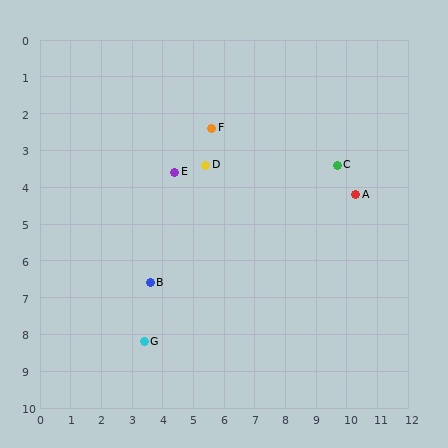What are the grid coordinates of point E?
Point E is at approximately (4.4, 3.6).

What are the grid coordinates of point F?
Point F is at approximately (5.6, 2.4).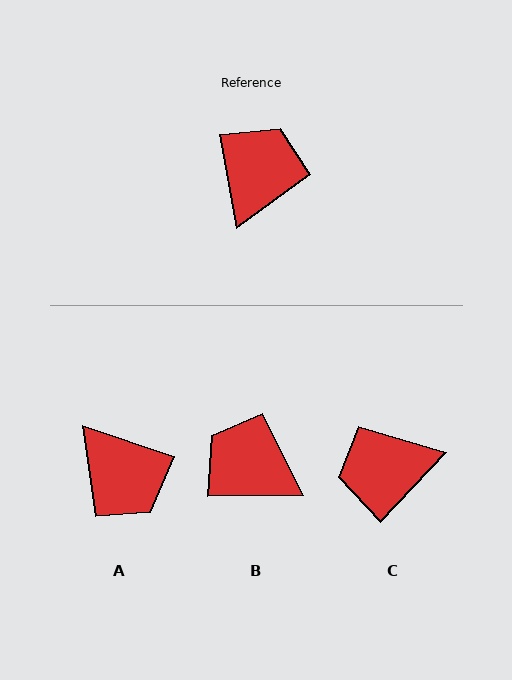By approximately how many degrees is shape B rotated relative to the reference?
Approximately 81 degrees counter-clockwise.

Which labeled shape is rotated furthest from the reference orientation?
C, about 127 degrees away.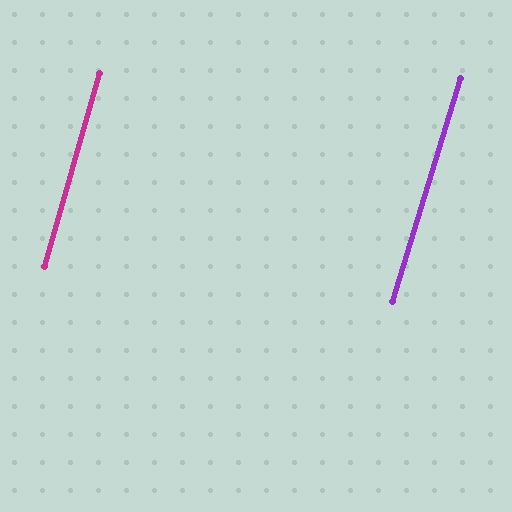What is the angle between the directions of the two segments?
Approximately 1 degree.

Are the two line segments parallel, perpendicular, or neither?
Parallel — their directions differ by only 1.2°.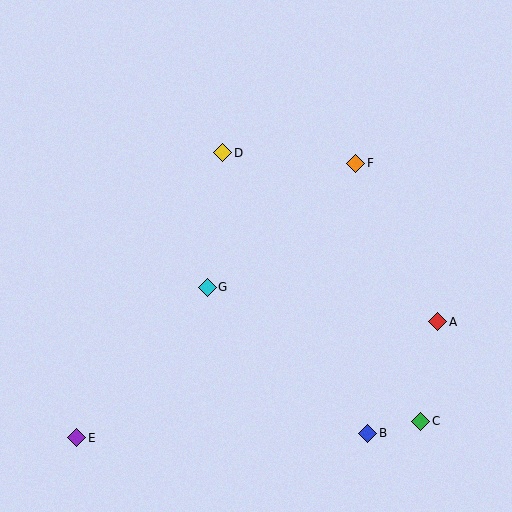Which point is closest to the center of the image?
Point G at (207, 287) is closest to the center.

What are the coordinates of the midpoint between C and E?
The midpoint between C and E is at (249, 429).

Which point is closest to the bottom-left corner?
Point E is closest to the bottom-left corner.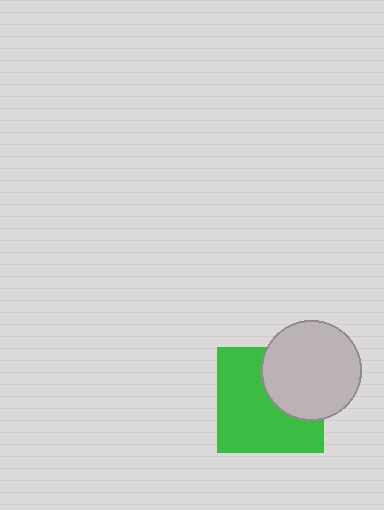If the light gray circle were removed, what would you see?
You would see the complete green square.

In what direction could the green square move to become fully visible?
The green square could move toward the lower-left. That would shift it out from behind the light gray circle entirely.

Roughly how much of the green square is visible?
About half of it is visible (roughly 64%).